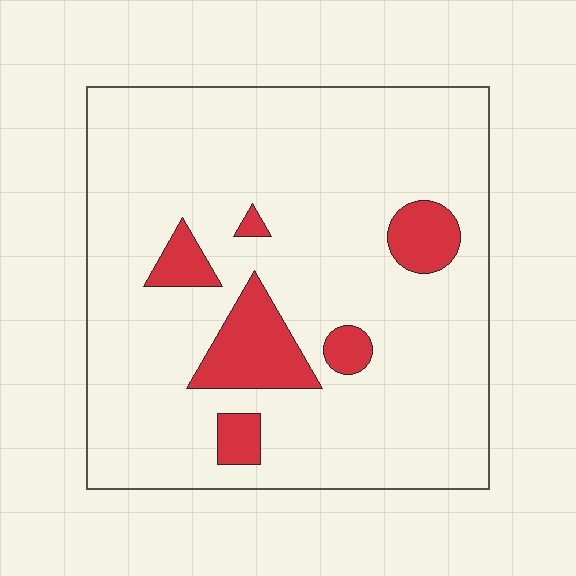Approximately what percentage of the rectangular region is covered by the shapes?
Approximately 10%.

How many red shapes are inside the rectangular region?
6.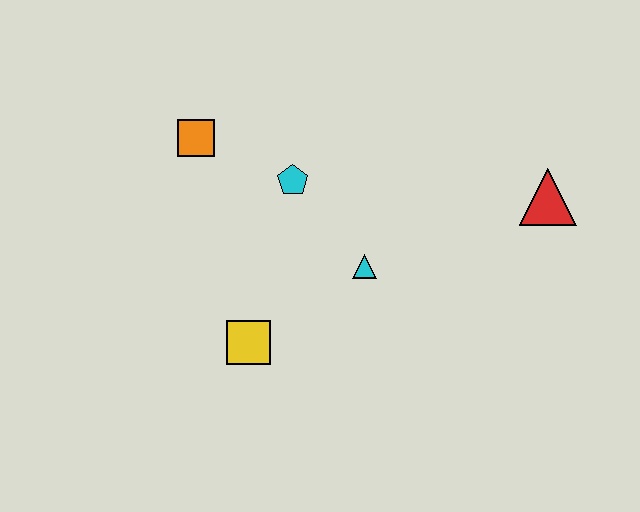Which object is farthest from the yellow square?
The red triangle is farthest from the yellow square.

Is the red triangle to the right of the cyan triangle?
Yes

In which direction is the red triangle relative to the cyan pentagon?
The red triangle is to the right of the cyan pentagon.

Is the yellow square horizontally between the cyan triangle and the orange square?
Yes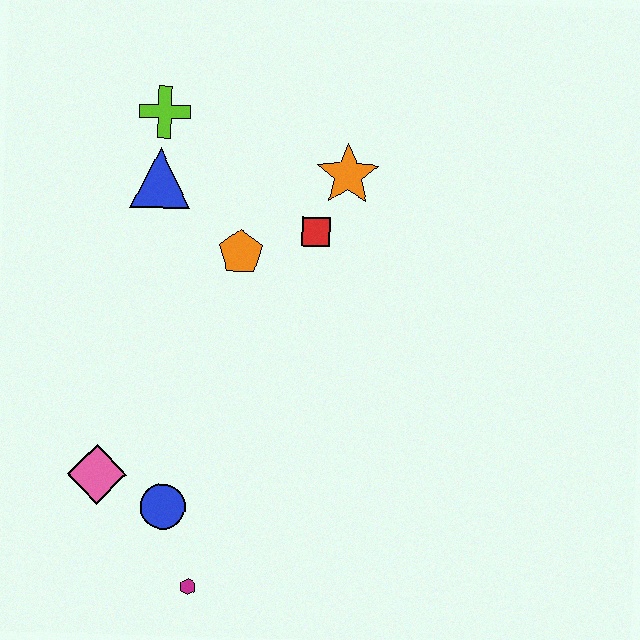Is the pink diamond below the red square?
Yes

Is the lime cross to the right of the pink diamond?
Yes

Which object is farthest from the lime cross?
The magenta hexagon is farthest from the lime cross.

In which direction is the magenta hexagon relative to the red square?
The magenta hexagon is below the red square.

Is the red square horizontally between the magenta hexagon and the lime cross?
No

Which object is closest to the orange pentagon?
The red square is closest to the orange pentagon.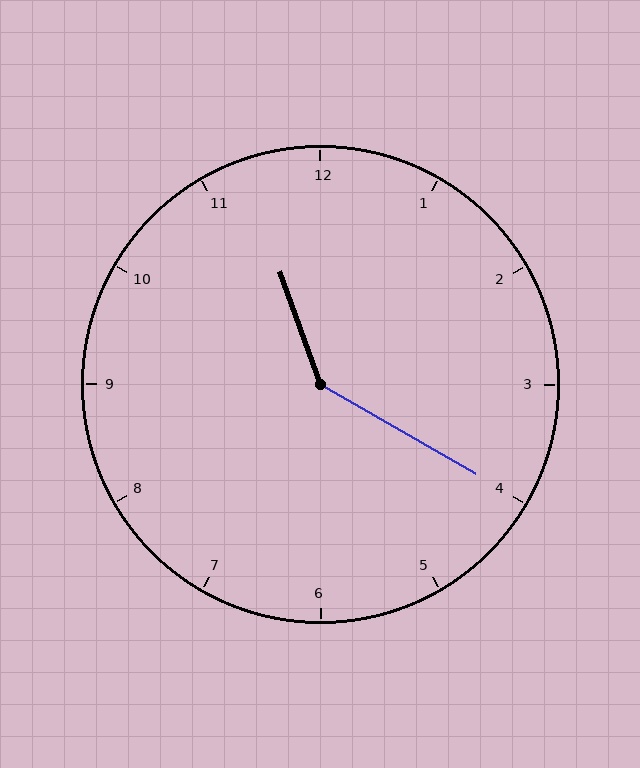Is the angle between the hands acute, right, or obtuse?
It is obtuse.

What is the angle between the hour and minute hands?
Approximately 140 degrees.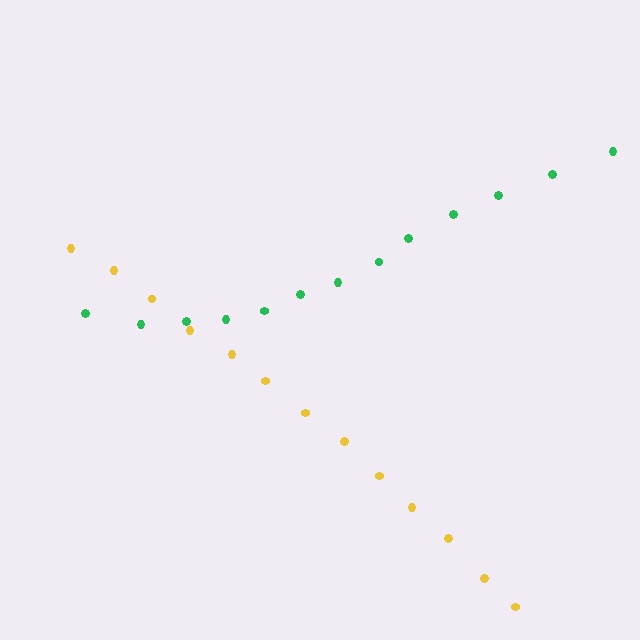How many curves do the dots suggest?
There are 2 distinct paths.